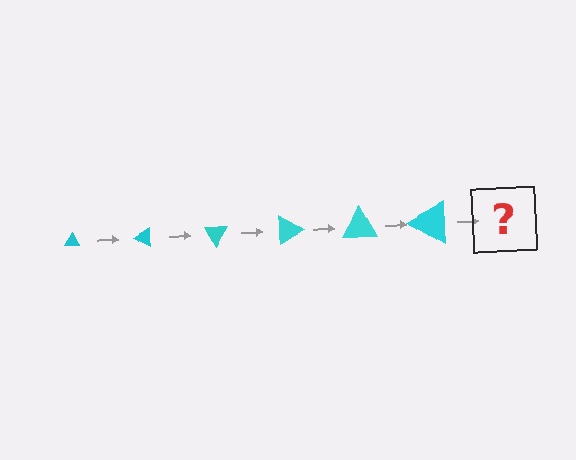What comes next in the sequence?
The next element should be a triangle, larger than the previous one and rotated 180 degrees from the start.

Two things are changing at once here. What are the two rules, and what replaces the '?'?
The two rules are that the triangle grows larger each step and it rotates 30 degrees each step. The '?' should be a triangle, larger than the previous one and rotated 180 degrees from the start.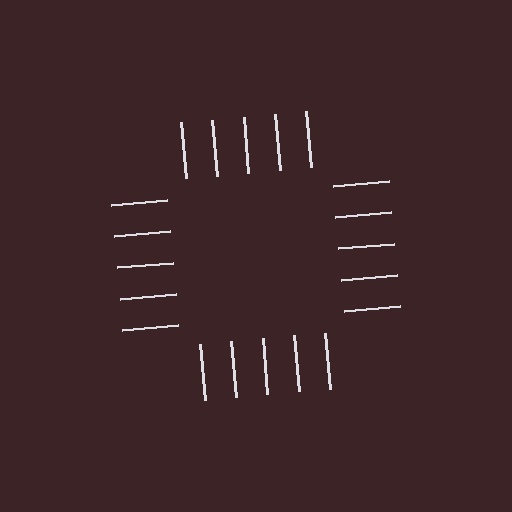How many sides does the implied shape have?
4 sides — the line-ends trace a square.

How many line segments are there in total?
20 — 5 along each of the 4 edges.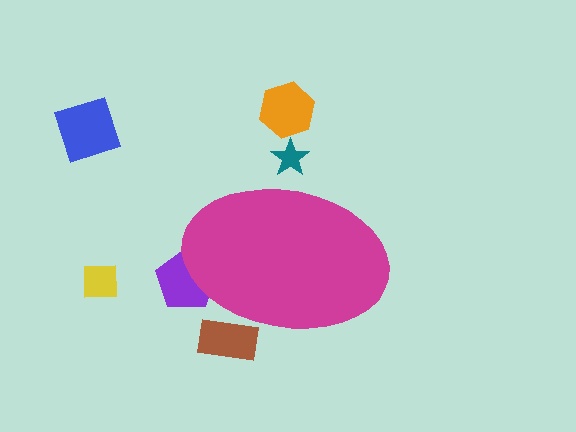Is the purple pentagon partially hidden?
Yes, the purple pentagon is partially hidden behind the magenta ellipse.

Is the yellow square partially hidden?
No, the yellow square is fully visible.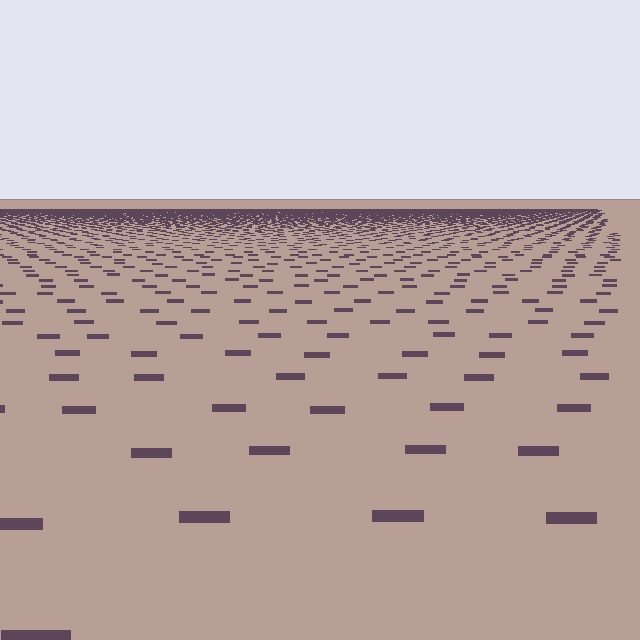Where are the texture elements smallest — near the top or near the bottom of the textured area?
Near the top.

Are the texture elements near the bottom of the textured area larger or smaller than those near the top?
Larger. Near the bottom, elements are closer to the viewer and appear at a bigger on-screen size.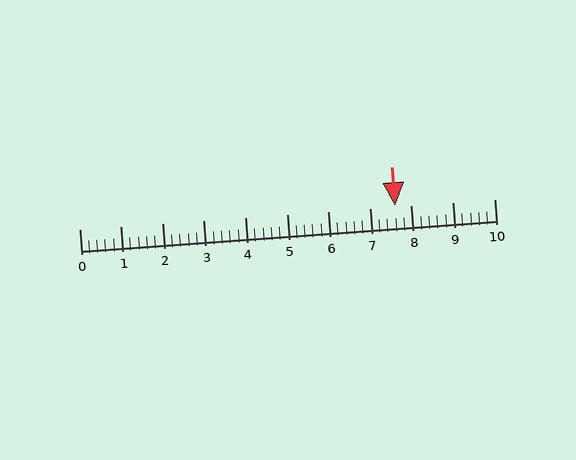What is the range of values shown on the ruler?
The ruler shows values from 0 to 10.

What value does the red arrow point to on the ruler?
The red arrow points to approximately 7.6.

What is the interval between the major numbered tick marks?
The major tick marks are spaced 1 units apart.